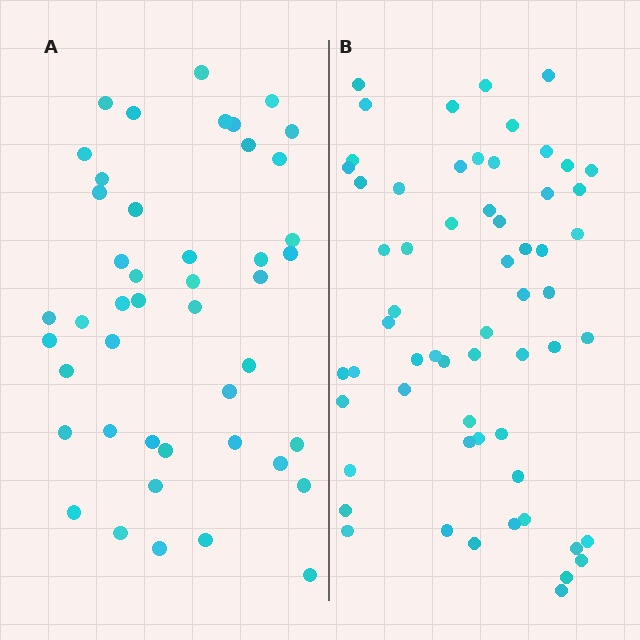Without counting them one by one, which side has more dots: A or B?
Region B (the right region) has more dots.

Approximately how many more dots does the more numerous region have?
Region B has approximately 15 more dots than region A.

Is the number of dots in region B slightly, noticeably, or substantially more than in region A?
Region B has noticeably more, but not dramatically so. The ratio is roughly 1.3 to 1.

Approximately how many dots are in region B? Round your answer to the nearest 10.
About 60 dots.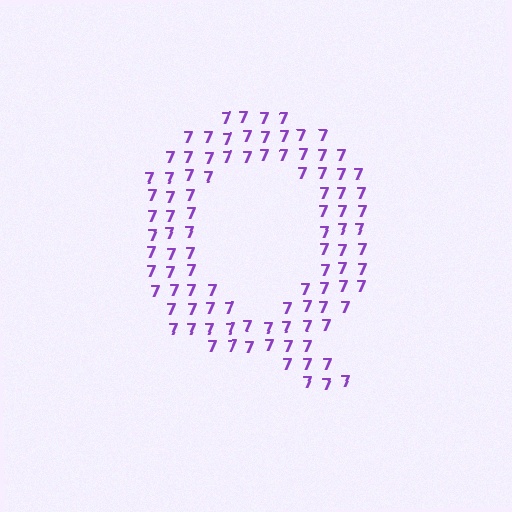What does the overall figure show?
The overall figure shows the letter Q.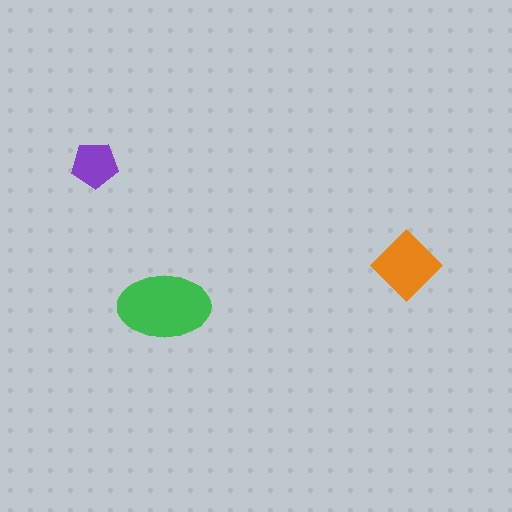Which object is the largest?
The green ellipse.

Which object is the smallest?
The purple pentagon.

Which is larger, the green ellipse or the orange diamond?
The green ellipse.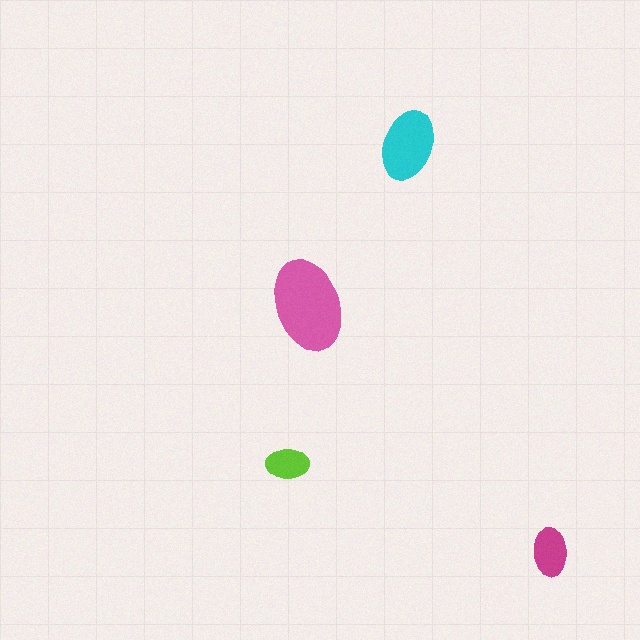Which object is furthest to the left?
The lime ellipse is leftmost.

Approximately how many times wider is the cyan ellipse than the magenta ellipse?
About 1.5 times wider.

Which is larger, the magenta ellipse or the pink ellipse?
The pink one.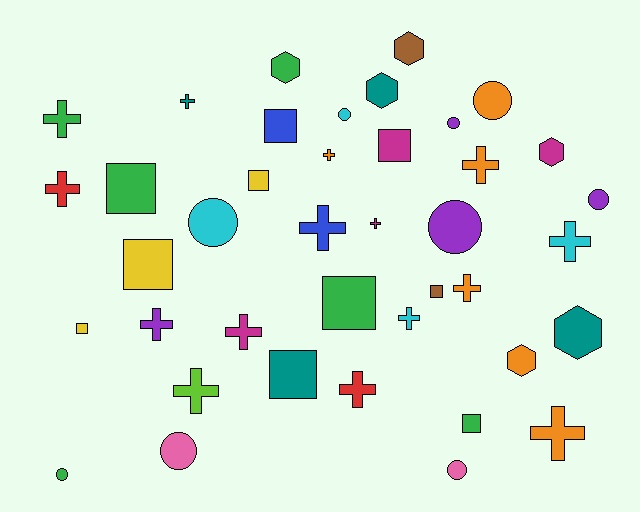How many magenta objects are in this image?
There are 4 magenta objects.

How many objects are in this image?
There are 40 objects.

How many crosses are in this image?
There are 15 crosses.